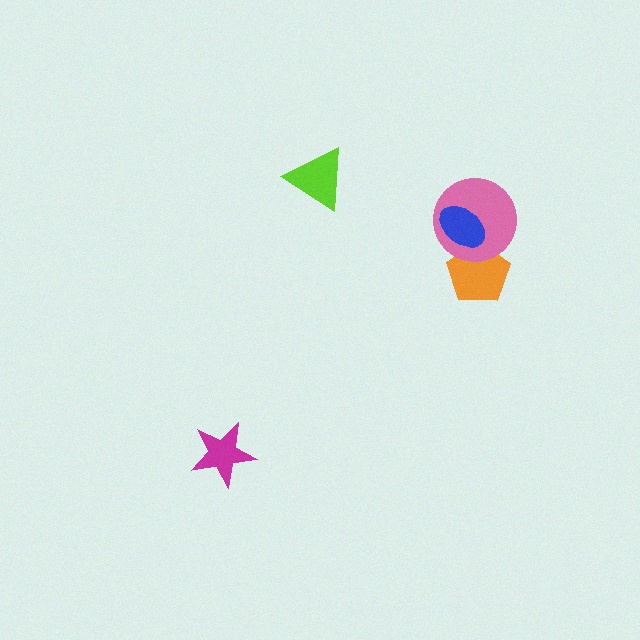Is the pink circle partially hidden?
Yes, it is partially covered by another shape.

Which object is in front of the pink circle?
The blue ellipse is in front of the pink circle.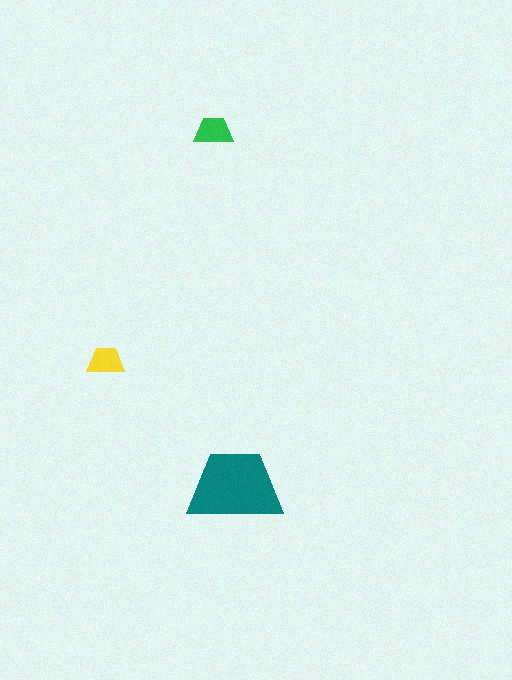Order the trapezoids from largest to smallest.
the teal one, the green one, the yellow one.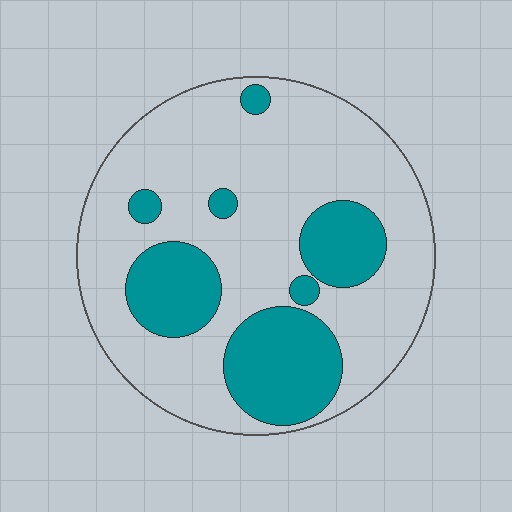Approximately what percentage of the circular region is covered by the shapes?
Approximately 25%.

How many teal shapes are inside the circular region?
7.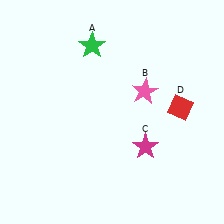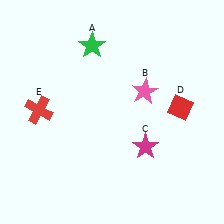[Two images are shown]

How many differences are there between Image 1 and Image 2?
There is 1 difference between the two images.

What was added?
A red cross (E) was added in Image 2.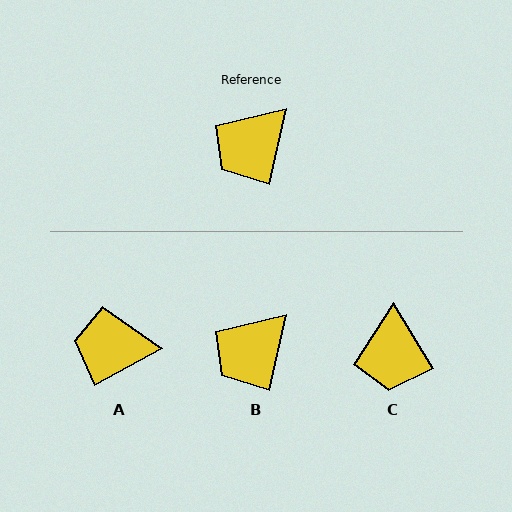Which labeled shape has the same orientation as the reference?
B.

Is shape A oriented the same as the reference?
No, it is off by about 48 degrees.